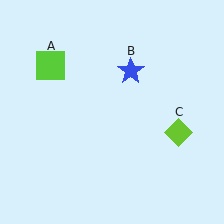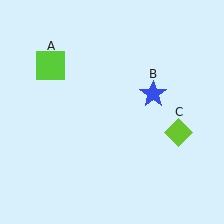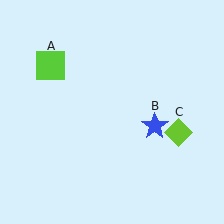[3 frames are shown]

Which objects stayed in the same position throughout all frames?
Lime square (object A) and lime diamond (object C) remained stationary.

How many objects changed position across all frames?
1 object changed position: blue star (object B).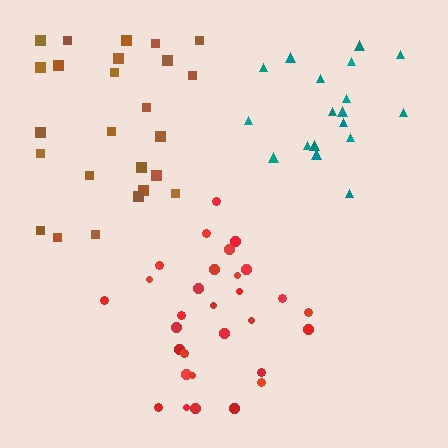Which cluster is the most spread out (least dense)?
Brown.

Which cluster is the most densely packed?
Red.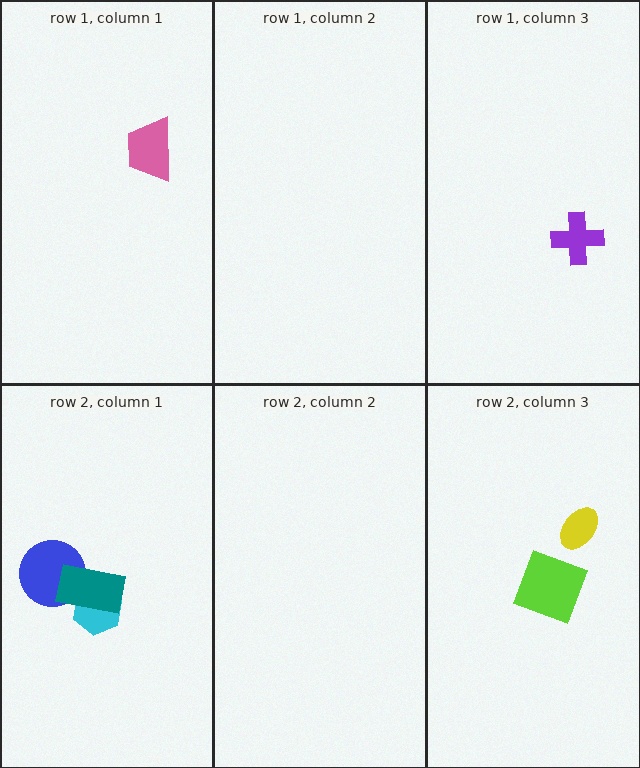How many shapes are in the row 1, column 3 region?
1.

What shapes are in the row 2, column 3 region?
The yellow ellipse, the lime square.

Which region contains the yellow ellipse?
The row 2, column 3 region.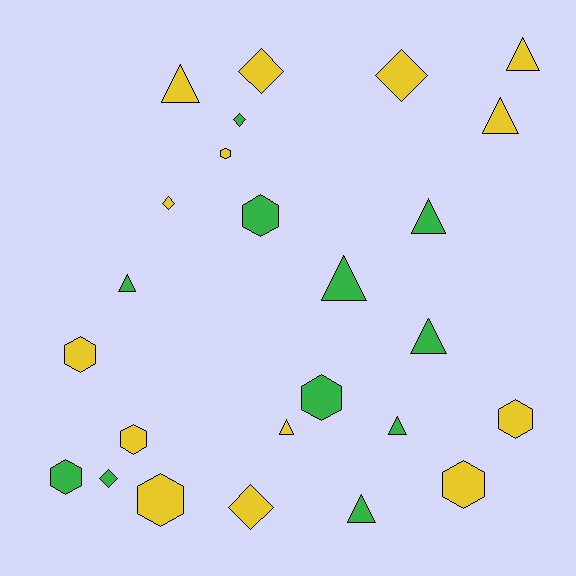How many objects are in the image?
There are 25 objects.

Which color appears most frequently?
Yellow, with 14 objects.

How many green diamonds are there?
There are 2 green diamonds.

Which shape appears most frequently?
Triangle, with 10 objects.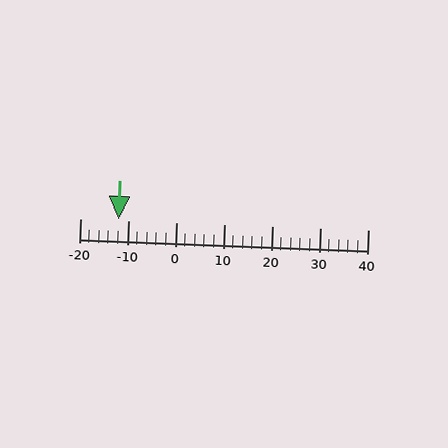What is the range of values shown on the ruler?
The ruler shows values from -20 to 40.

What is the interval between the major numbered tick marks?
The major tick marks are spaced 10 units apart.